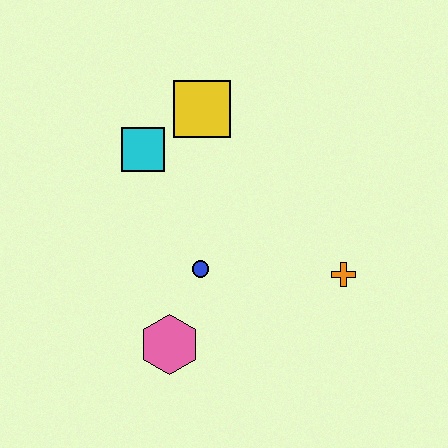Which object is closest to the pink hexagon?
The blue circle is closest to the pink hexagon.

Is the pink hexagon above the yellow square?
No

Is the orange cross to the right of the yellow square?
Yes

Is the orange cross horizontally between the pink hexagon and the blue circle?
No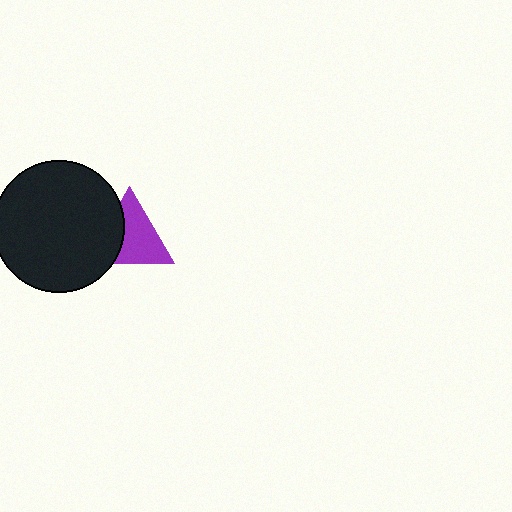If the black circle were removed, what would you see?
You would see the complete purple triangle.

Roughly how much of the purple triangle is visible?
About half of it is visible (roughly 65%).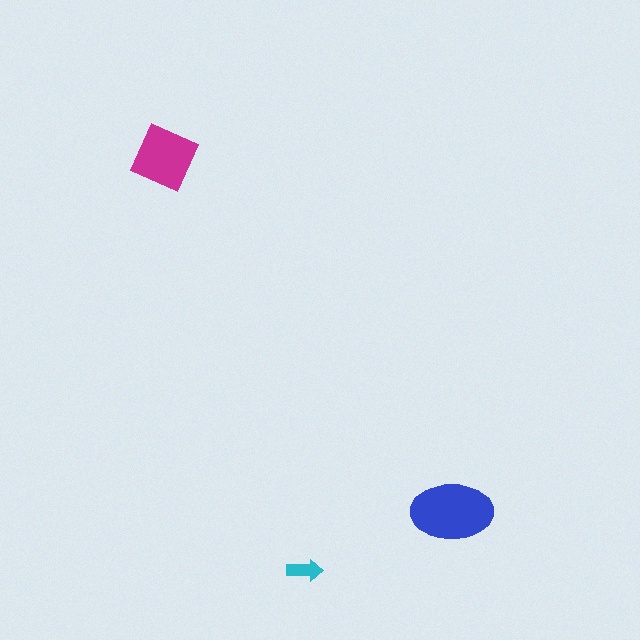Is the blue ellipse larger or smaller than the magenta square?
Larger.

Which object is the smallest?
The cyan arrow.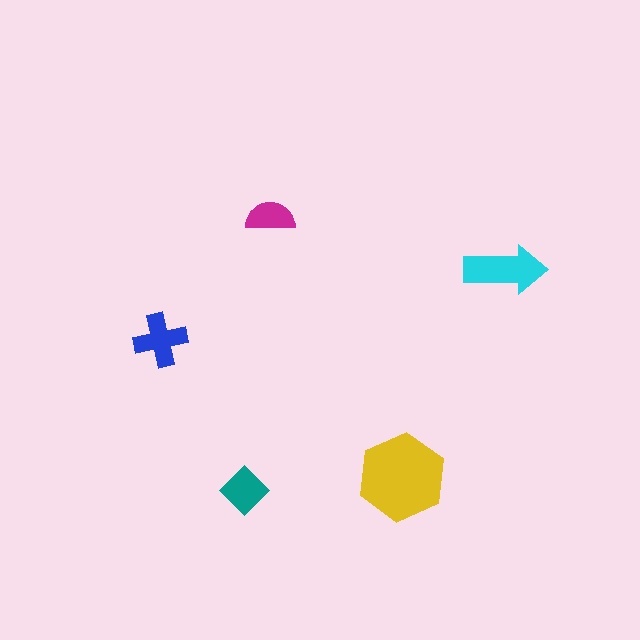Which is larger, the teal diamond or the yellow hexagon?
The yellow hexagon.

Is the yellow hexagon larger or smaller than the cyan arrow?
Larger.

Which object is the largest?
The yellow hexagon.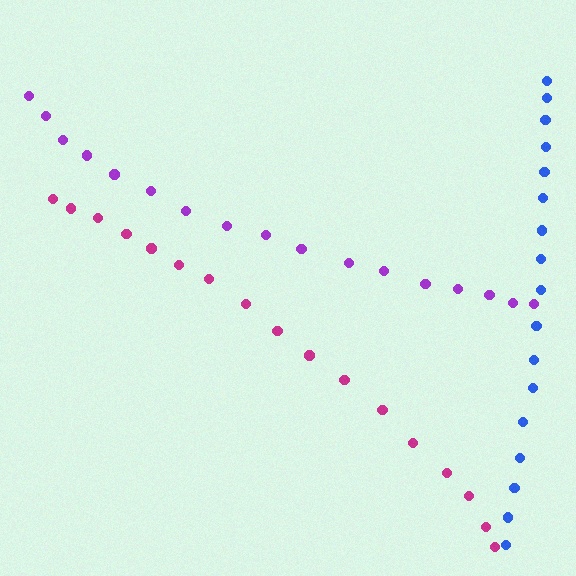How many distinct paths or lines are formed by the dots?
There are 3 distinct paths.